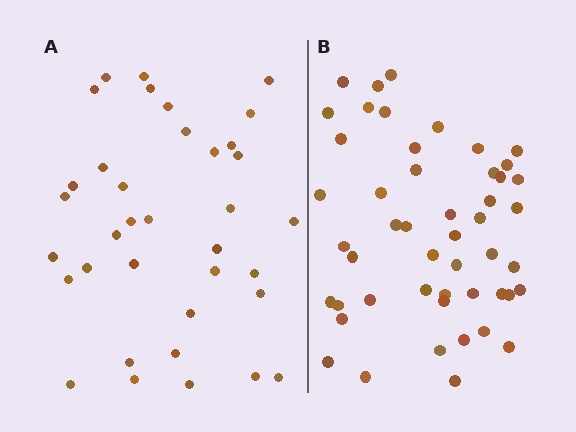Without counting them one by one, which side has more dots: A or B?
Region B (the right region) has more dots.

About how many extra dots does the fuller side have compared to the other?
Region B has approximately 15 more dots than region A.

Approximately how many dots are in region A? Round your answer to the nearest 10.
About 40 dots. (The exact count is 36, which rounds to 40.)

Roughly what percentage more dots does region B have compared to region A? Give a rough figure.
About 35% more.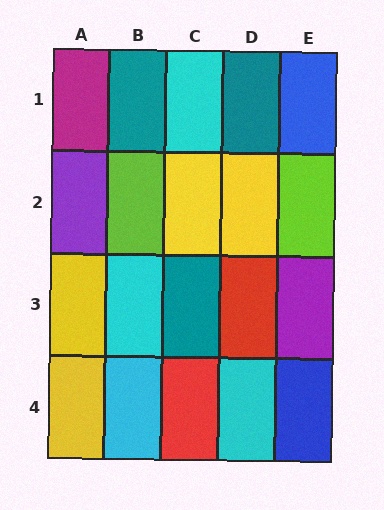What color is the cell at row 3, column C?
Teal.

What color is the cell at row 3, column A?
Yellow.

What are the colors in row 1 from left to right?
Magenta, teal, cyan, teal, blue.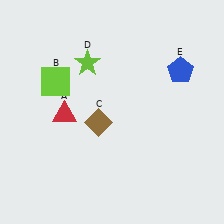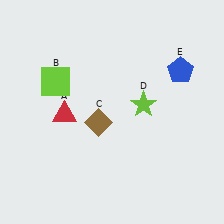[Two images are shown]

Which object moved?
The lime star (D) moved right.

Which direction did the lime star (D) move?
The lime star (D) moved right.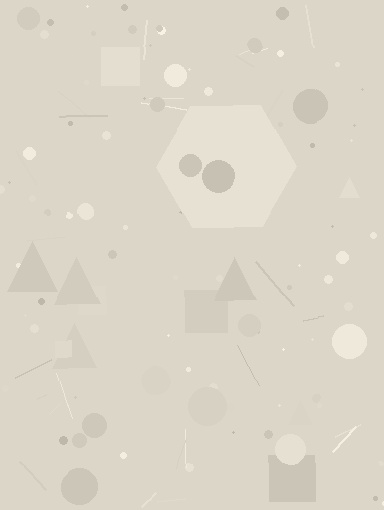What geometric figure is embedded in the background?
A hexagon is embedded in the background.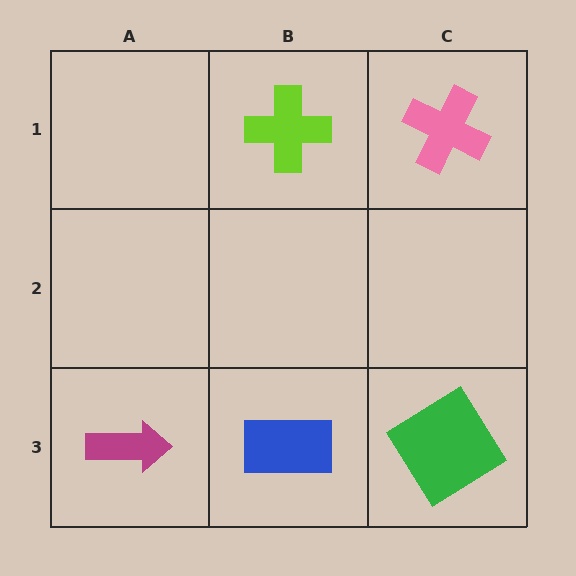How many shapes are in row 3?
3 shapes.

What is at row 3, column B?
A blue rectangle.